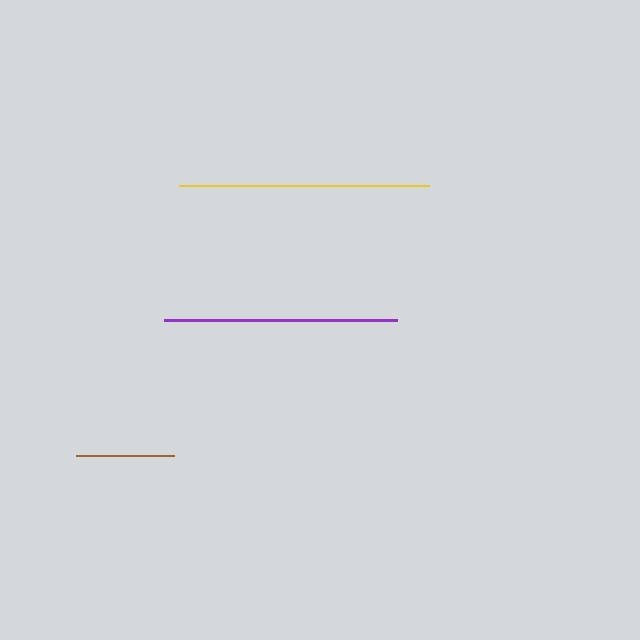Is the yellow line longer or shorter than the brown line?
The yellow line is longer than the brown line.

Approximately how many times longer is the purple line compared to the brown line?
The purple line is approximately 2.4 times the length of the brown line.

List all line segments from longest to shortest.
From longest to shortest: yellow, purple, brown.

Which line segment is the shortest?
The brown line is the shortest at approximately 98 pixels.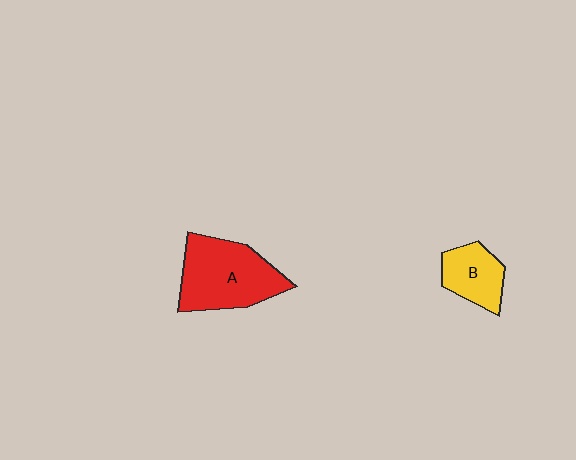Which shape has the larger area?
Shape A (red).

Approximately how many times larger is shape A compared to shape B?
Approximately 1.9 times.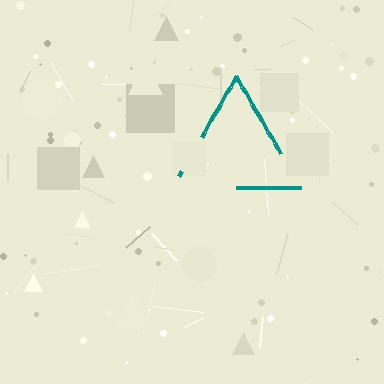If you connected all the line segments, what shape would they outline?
They would outline a triangle.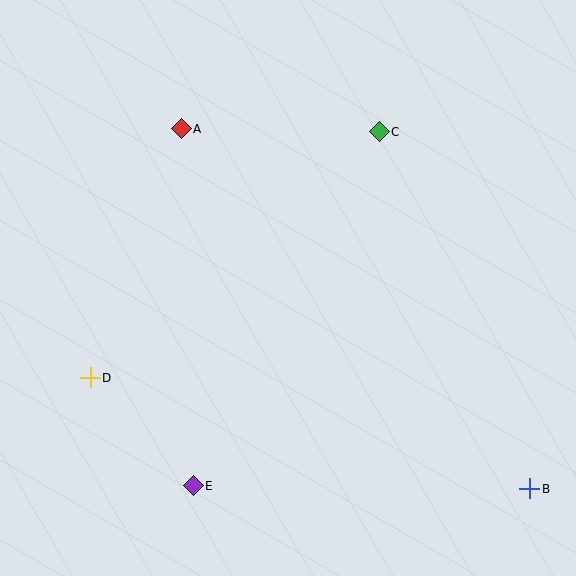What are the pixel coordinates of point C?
Point C is at (379, 132).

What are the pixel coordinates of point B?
Point B is at (530, 489).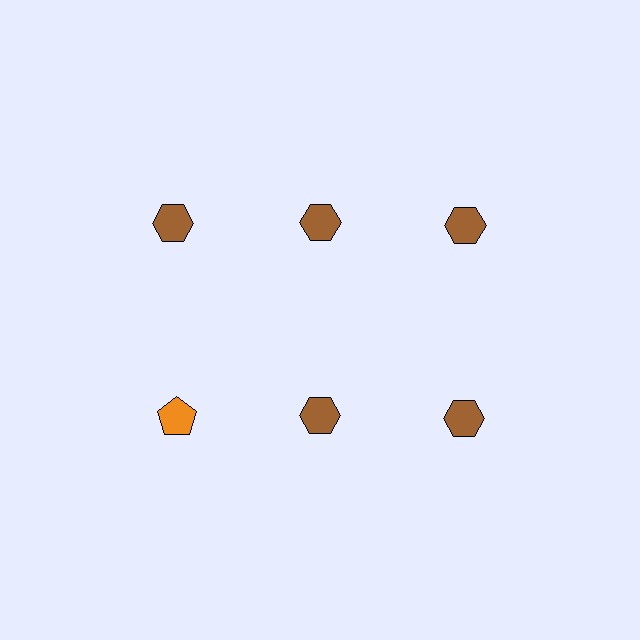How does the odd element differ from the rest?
It differs in both color (orange instead of brown) and shape (pentagon instead of hexagon).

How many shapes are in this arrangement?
There are 6 shapes arranged in a grid pattern.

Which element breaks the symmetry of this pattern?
The orange pentagon in the second row, leftmost column breaks the symmetry. All other shapes are brown hexagons.